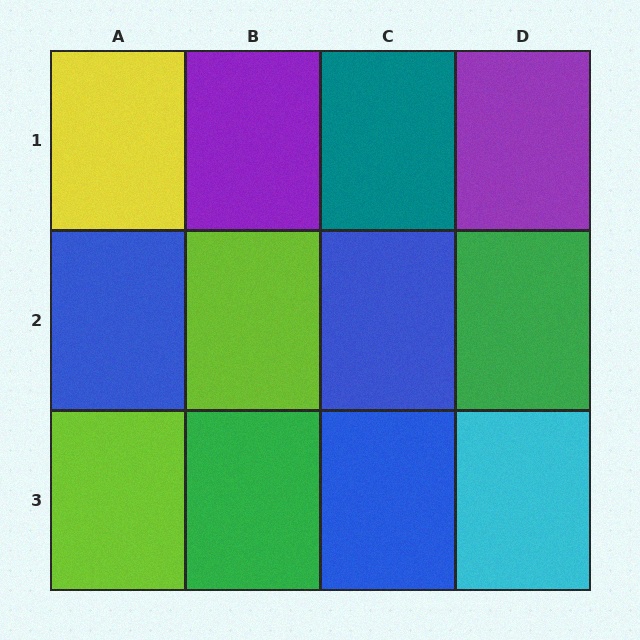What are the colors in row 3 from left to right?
Lime, green, blue, cyan.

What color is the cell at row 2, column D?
Green.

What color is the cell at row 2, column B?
Lime.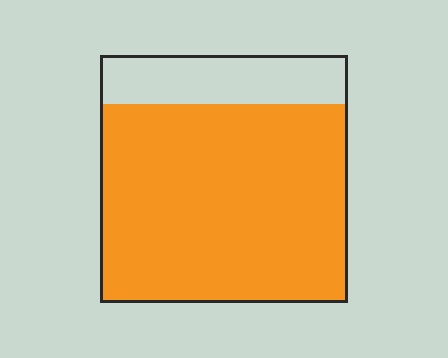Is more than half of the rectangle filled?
Yes.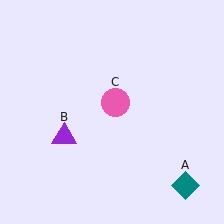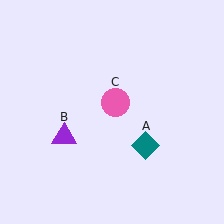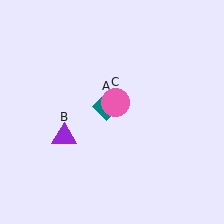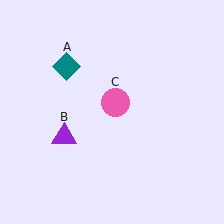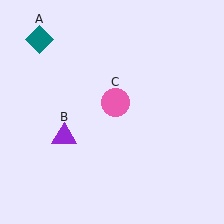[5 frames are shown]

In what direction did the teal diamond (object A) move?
The teal diamond (object A) moved up and to the left.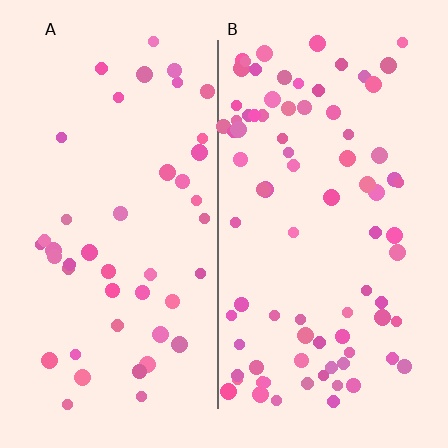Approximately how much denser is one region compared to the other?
Approximately 1.8× — region B over region A.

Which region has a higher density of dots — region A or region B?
B (the right).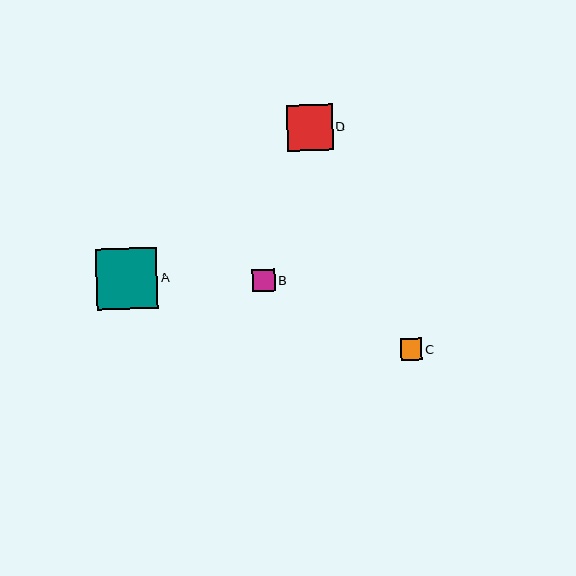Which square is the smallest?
Square C is the smallest with a size of approximately 21 pixels.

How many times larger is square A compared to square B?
Square A is approximately 2.8 times the size of square B.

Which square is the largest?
Square A is the largest with a size of approximately 61 pixels.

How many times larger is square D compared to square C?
Square D is approximately 2.2 times the size of square C.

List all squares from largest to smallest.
From largest to smallest: A, D, B, C.